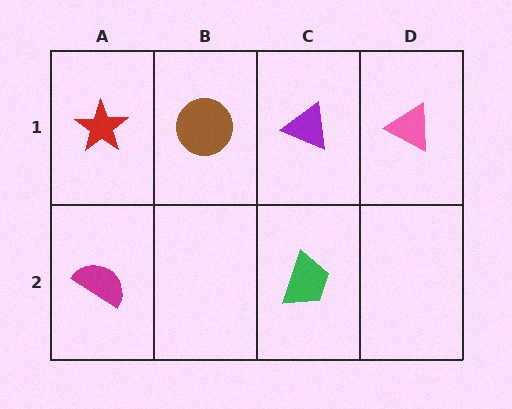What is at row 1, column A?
A red star.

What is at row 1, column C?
A purple triangle.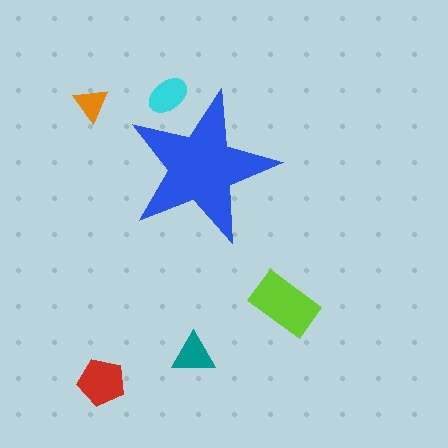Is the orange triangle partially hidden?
No, the orange triangle is fully visible.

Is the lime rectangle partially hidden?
No, the lime rectangle is fully visible.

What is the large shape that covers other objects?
A blue star.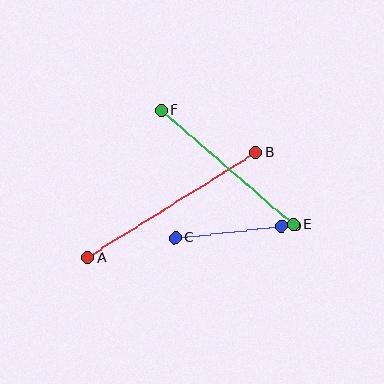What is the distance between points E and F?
The distance is approximately 175 pixels.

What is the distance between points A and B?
The distance is approximately 199 pixels.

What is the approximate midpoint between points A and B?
The midpoint is at approximately (171, 205) pixels.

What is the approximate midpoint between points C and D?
The midpoint is at approximately (229, 232) pixels.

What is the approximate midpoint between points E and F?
The midpoint is at approximately (227, 167) pixels.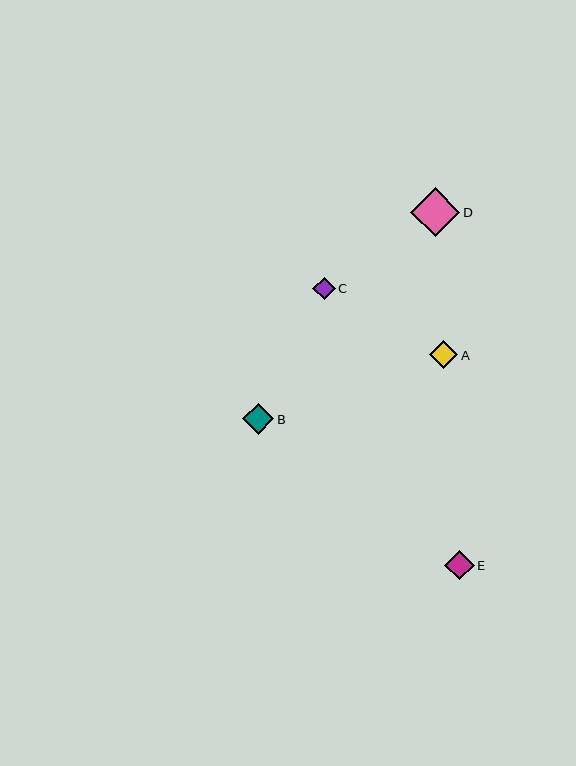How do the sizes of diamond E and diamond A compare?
Diamond E and diamond A are approximately the same size.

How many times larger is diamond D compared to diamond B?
Diamond D is approximately 1.6 times the size of diamond B.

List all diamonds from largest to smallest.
From largest to smallest: D, B, E, A, C.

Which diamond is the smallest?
Diamond C is the smallest with a size of approximately 23 pixels.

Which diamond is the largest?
Diamond D is the largest with a size of approximately 49 pixels.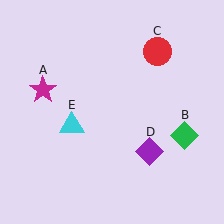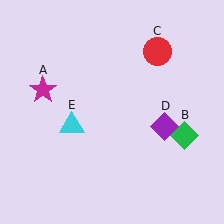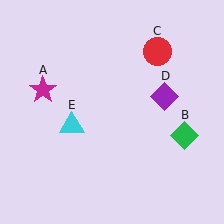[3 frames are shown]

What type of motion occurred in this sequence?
The purple diamond (object D) rotated counterclockwise around the center of the scene.